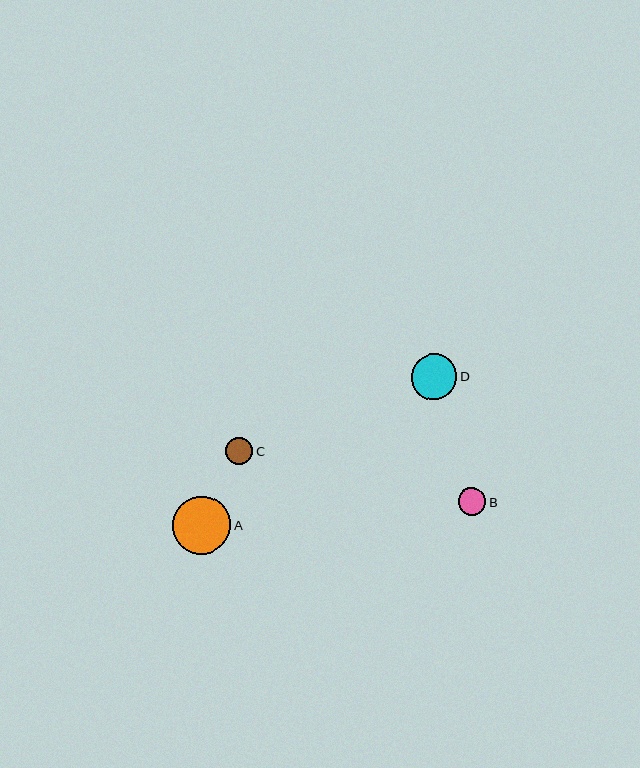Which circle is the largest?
Circle A is the largest with a size of approximately 58 pixels.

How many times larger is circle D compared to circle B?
Circle D is approximately 1.6 times the size of circle B.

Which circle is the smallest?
Circle C is the smallest with a size of approximately 27 pixels.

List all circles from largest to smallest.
From largest to smallest: A, D, B, C.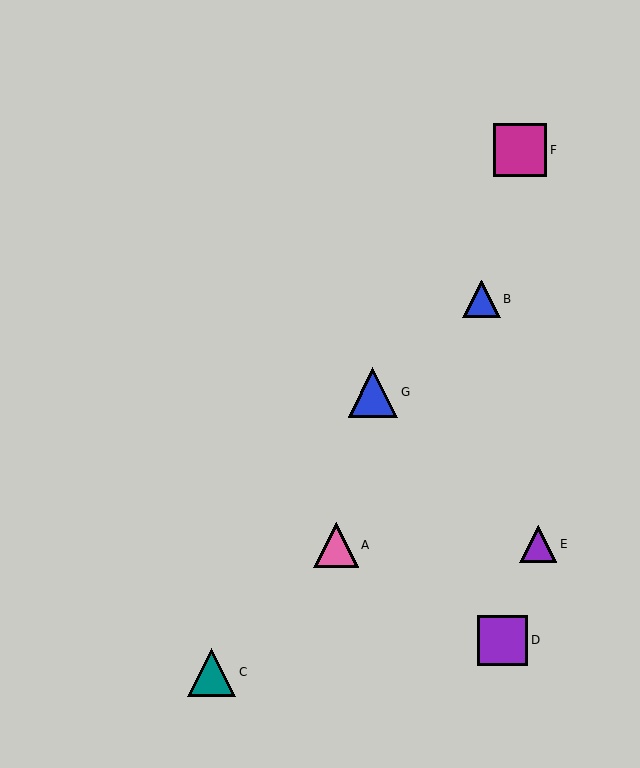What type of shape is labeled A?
Shape A is a pink triangle.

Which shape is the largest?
The magenta square (labeled F) is the largest.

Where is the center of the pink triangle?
The center of the pink triangle is at (336, 545).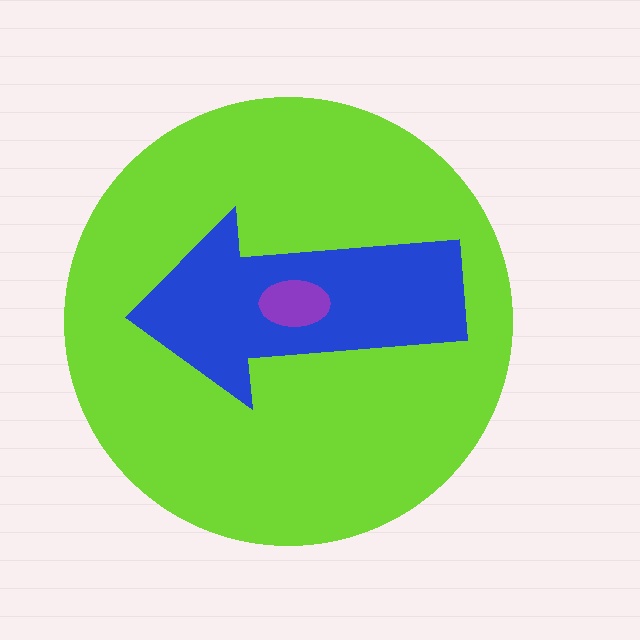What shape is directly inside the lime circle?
The blue arrow.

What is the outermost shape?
The lime circle.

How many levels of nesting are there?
3.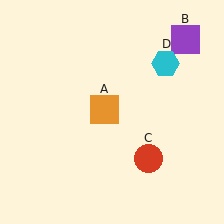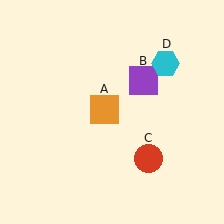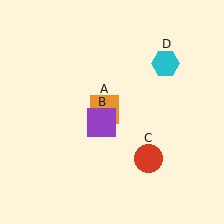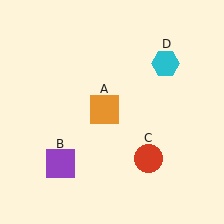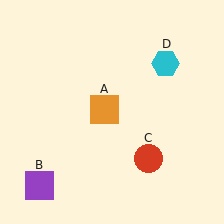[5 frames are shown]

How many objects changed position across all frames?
1 object changed position: purple square (object B).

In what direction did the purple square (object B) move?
The purple square (object B) moved down and to the left.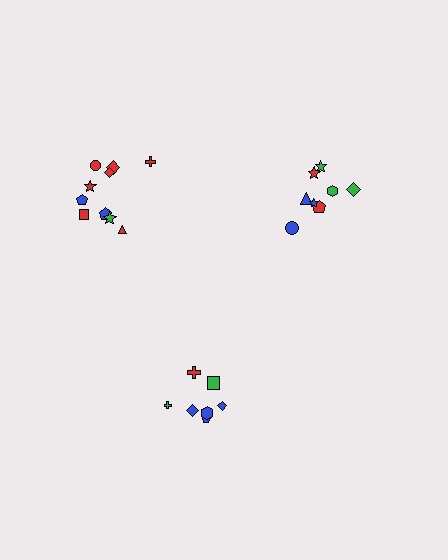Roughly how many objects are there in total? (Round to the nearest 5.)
Roughly 25 objects in total.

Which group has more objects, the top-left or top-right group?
The top-left group.